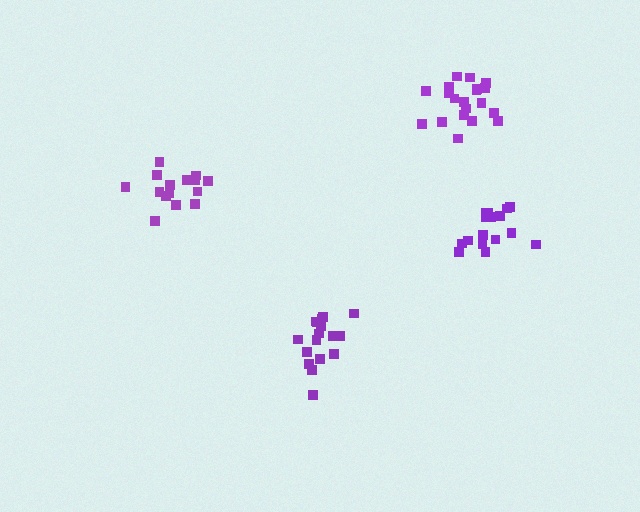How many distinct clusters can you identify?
There are 4 distinct clusters.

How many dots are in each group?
Group 1: 17 dots, Group 2: 16 dots, Group 3: 15 dots, Group 4: 21 dots (69 total).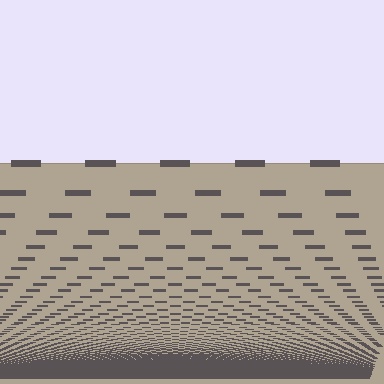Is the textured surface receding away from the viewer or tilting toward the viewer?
The surface appears to tilt toward the viewer. Texture elements get larger and sparser toward the top.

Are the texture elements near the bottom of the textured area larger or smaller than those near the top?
Smaller. The gradient is inverted — elements near the bottom are smaller and denser.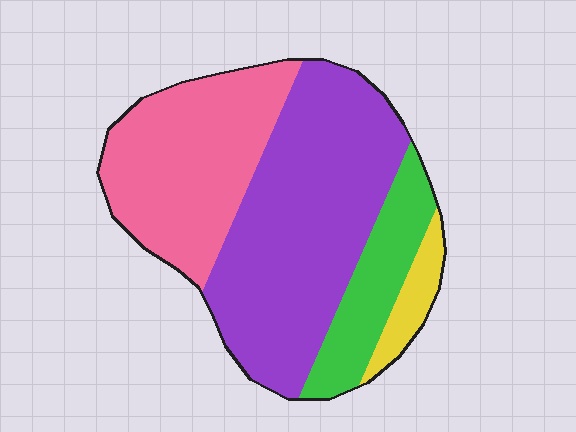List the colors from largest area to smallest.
From largest to smallest: purple, pink, green, yellow.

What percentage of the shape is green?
Green covers about 15% of the shape.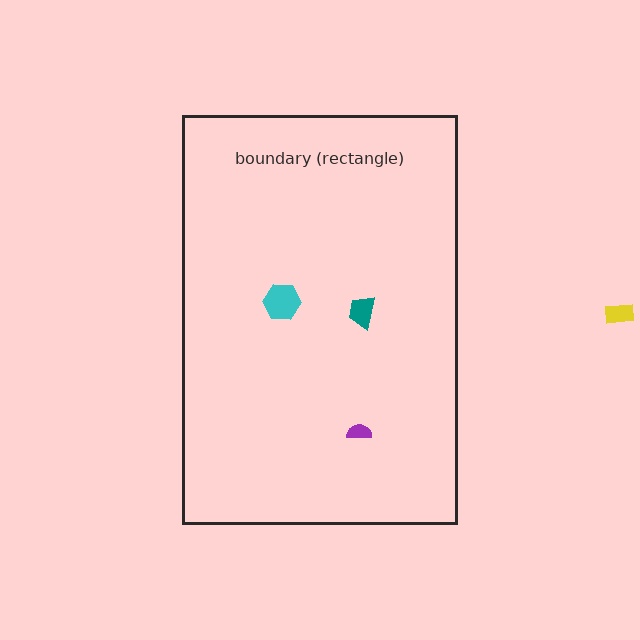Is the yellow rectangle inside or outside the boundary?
Outside.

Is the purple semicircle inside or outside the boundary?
Inside.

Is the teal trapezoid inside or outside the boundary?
Inside.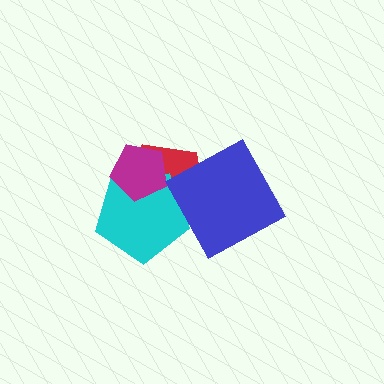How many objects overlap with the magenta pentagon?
2 objects overlap with the magenta pentagon.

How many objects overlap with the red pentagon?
3 objects overlap with the red pentagon.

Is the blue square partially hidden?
No, no other shape covers it.